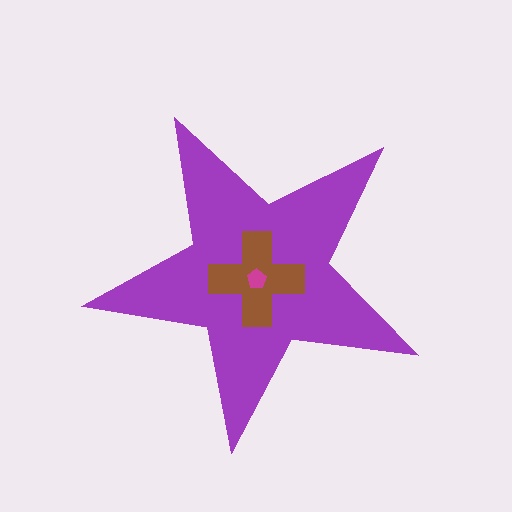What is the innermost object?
The magenta pentagon.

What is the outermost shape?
The purple star.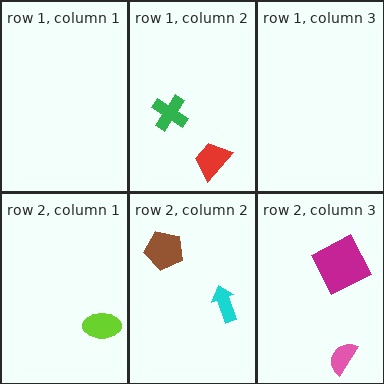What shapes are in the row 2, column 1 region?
The lime ellipse.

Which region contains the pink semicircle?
The row 2, column 3 region.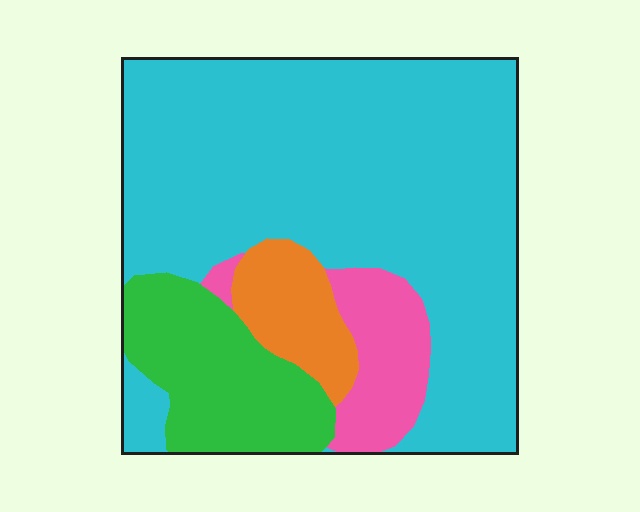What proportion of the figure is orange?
Orange takes up about one tenth (1/10) of the figure.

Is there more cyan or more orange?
Cyan.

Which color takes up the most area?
Cyan, at roughly 65%.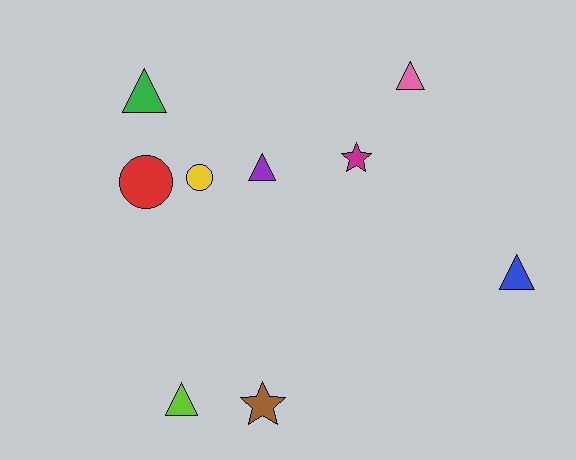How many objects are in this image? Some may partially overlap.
There are 9 objects.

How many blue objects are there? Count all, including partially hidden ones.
There is 1 blue object.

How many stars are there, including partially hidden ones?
There are 2 stars.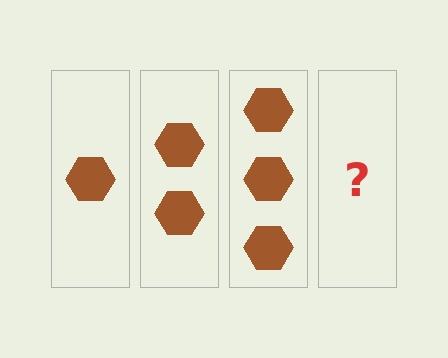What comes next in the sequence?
The next element should be 4 hexagons.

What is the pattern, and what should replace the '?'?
The pattern is that each step adds one more hexagon. The '?' should be 4 hexagons.